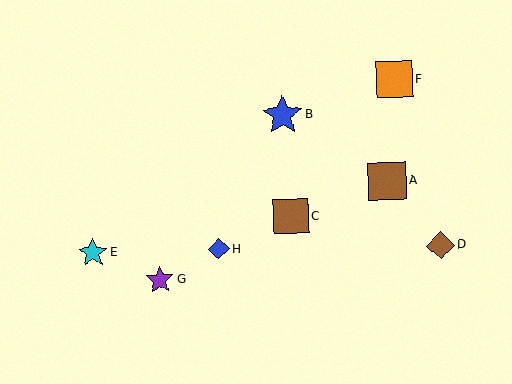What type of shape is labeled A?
Shape A is a brown square.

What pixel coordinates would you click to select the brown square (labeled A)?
Click at (387, 181) to select the brown square A.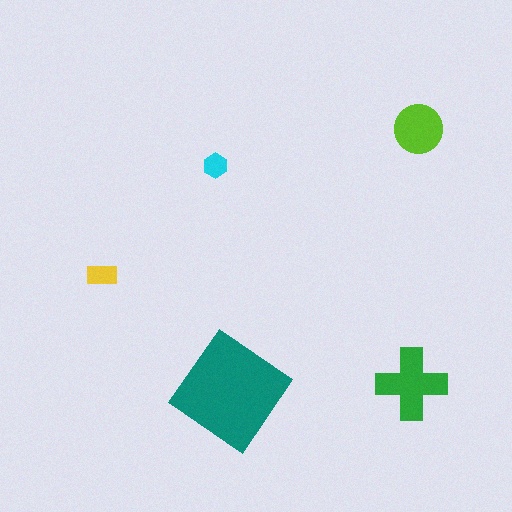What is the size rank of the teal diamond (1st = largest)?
1st.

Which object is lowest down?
The teal diamond is bottommost.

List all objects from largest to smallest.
The teal diamond, the green cross, the lime circle, the yellow rectangle, the cyan hexagon.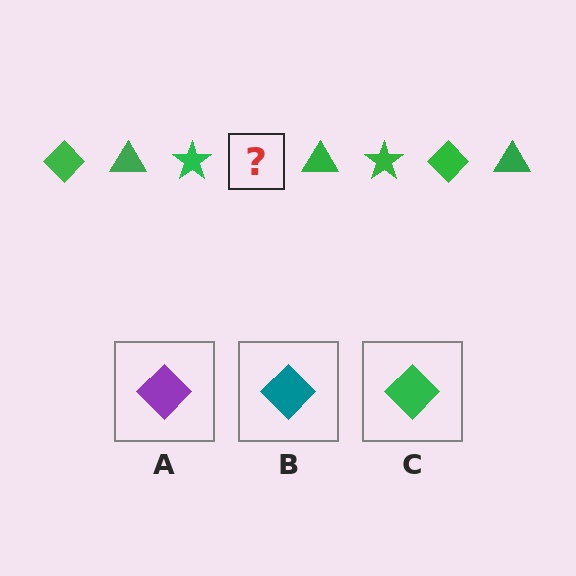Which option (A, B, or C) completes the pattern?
C.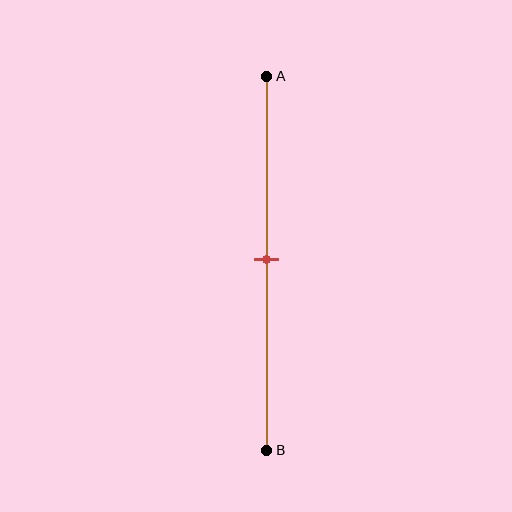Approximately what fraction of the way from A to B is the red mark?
The red mark is approximately 50% of the way from A to B.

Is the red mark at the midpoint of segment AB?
Yes, the mark is approximately at the midpoint.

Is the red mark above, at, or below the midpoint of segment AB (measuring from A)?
The red mark is approximately at the midpoint of segment AB.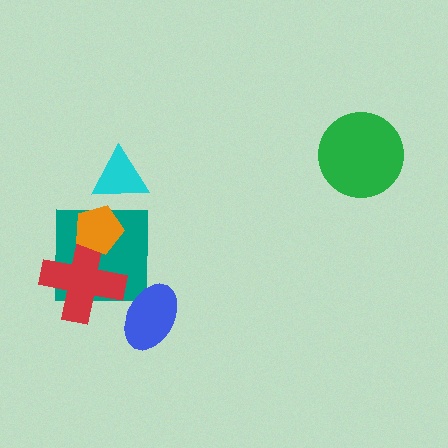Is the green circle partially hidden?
No, no other shape covers it.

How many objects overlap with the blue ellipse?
0 objects overlap with the blue ellipse.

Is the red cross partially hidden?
Yes, it is partially covered by another shape.